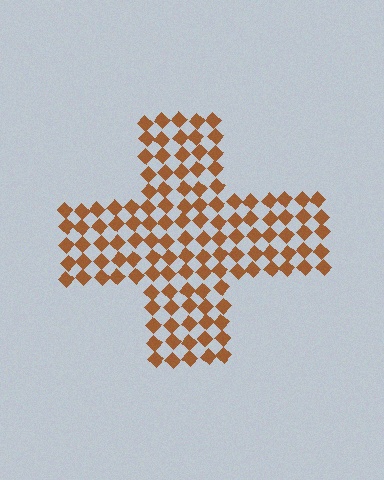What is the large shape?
The large shape is a cross.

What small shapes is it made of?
It is made of small diamonds.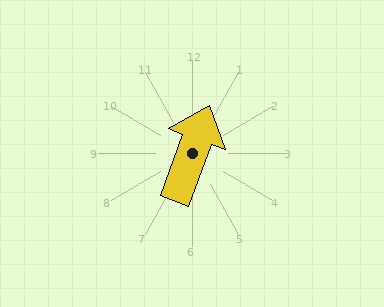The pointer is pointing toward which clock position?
Roughly 1 o'clock.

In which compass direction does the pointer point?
North.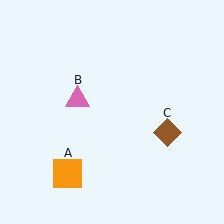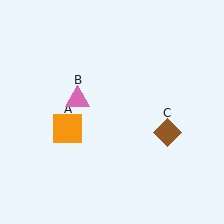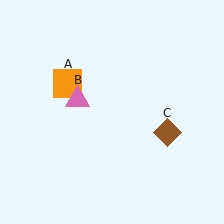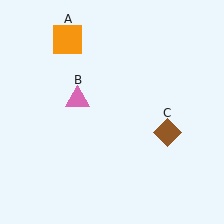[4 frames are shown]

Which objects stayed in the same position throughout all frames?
Pink triangle (object B) and brown diamond (object C) remained stationary.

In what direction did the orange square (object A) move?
The orange square (object A) moved up.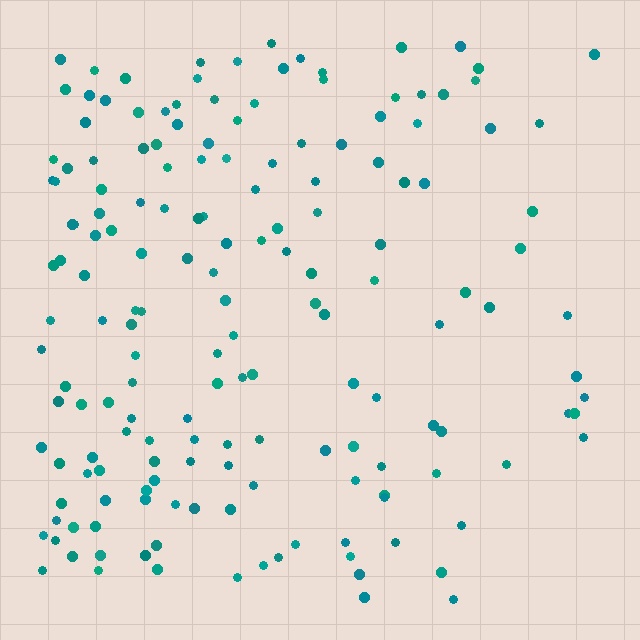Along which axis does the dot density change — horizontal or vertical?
Horizontal.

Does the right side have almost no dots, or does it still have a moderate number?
Still a moderate number, just noticeably fewer than the left.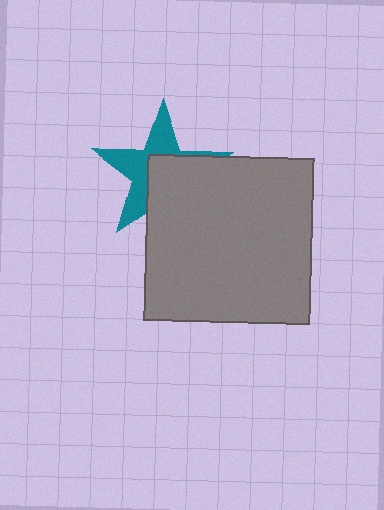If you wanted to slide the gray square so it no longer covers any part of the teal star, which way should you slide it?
Slide it toward the lower-right — that is the most direct way to separate the two shapes.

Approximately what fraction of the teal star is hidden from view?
Roughly 50% of the teal star is hidden behind the gray square.